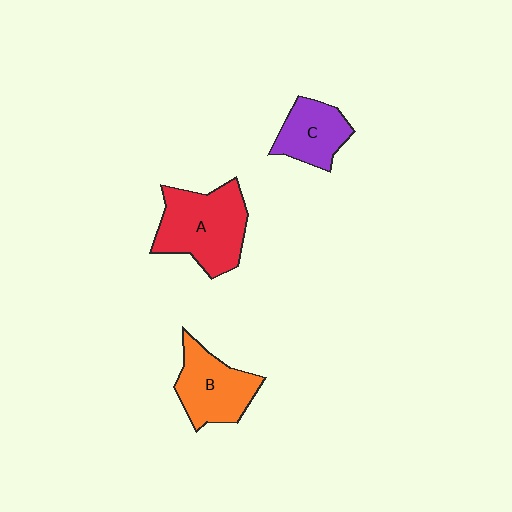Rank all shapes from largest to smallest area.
From largest to smallest: A (red), B (orange), C (purple).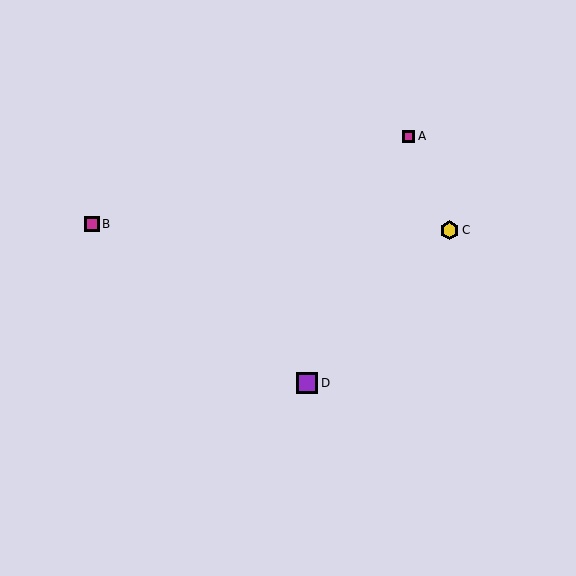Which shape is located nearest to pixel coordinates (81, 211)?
The magenta square (labeled B) at (92, 224) is nearest to that location.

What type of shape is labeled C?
Shape C is a yellow hexagon.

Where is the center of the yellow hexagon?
The center of the yellow hexagon is at (450, 230).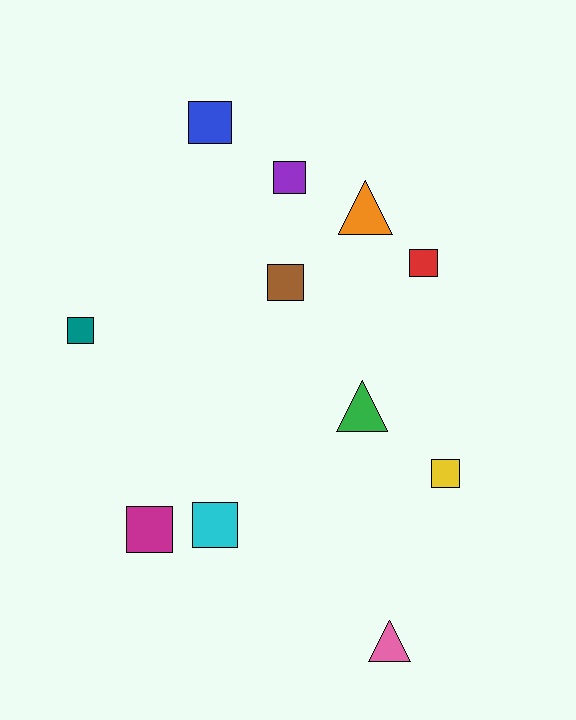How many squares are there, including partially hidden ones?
There are 8 squares.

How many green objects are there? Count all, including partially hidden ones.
There is 1 green object.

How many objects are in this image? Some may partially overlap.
There are 11 objects.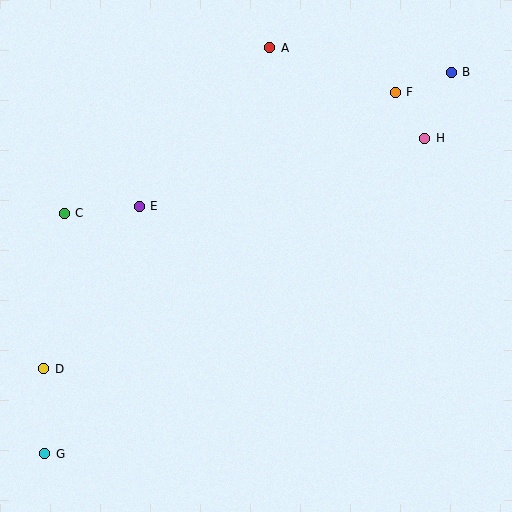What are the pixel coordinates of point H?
Point H is at (425, 138).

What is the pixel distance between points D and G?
The distance between D and G is 85 pixels.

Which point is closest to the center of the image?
Point E at (139, 206) is closest to the center.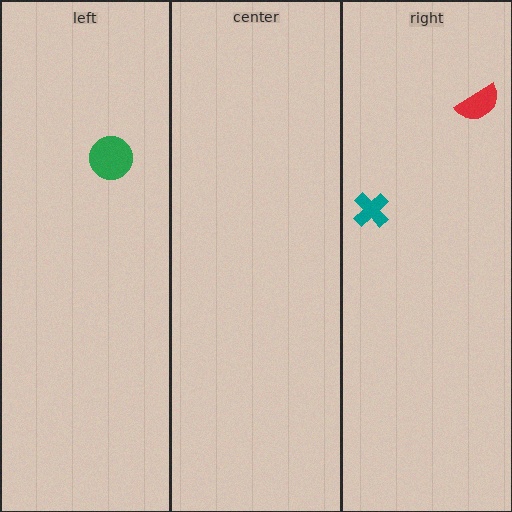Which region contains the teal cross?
The right region.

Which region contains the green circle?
The left region.